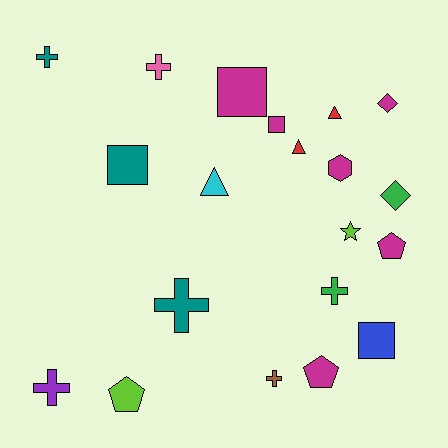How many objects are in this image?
There are 20 objects.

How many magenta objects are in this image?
There are 6 magenta objects.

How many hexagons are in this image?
There is 1 hexagon.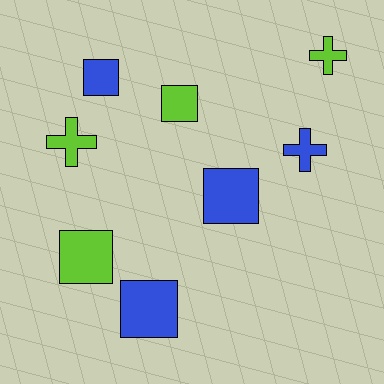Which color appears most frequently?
Blue, with 4 objects.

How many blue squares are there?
There are 3 blue squares.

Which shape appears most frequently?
Square, with 5 objects.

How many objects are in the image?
There are 8 objects.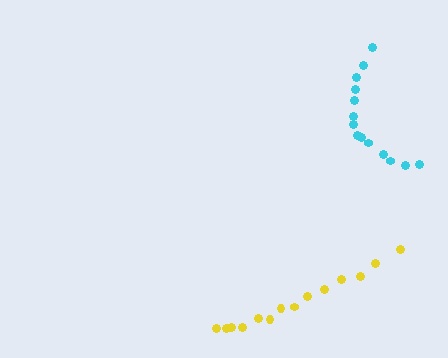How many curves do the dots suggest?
There are 2 distinct paths.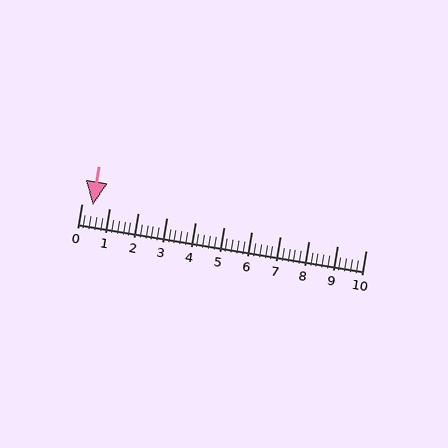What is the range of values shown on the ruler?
The ruler shows values from 0 to 10.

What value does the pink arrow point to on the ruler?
The pink arrow points to approximately 0.4.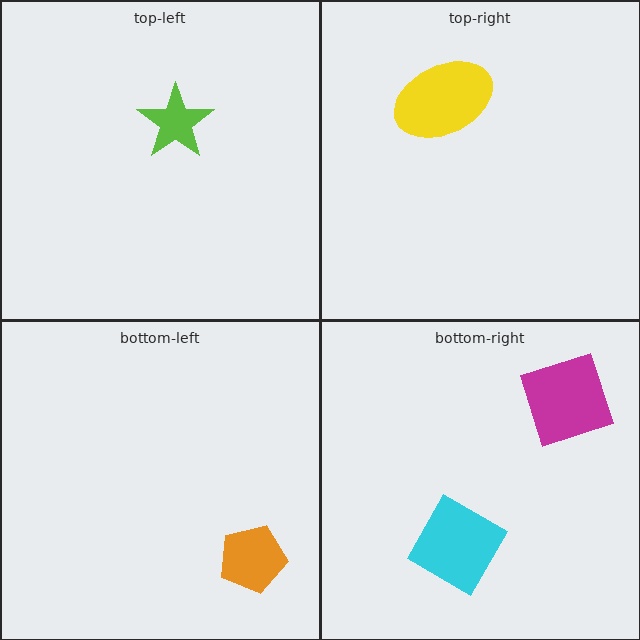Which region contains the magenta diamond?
The bottom-right region.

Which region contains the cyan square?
The bottom-right region.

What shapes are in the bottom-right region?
The magenta diamond, the cyan square.